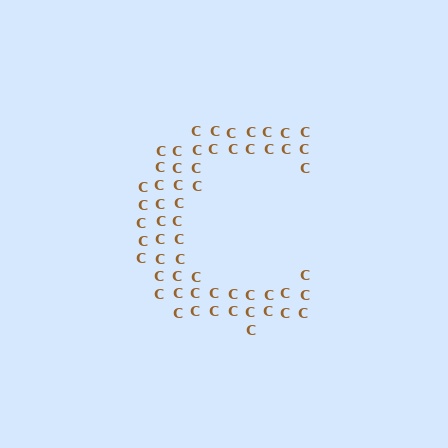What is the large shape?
The large shape is the letter C.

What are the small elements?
The small elements are letter C's.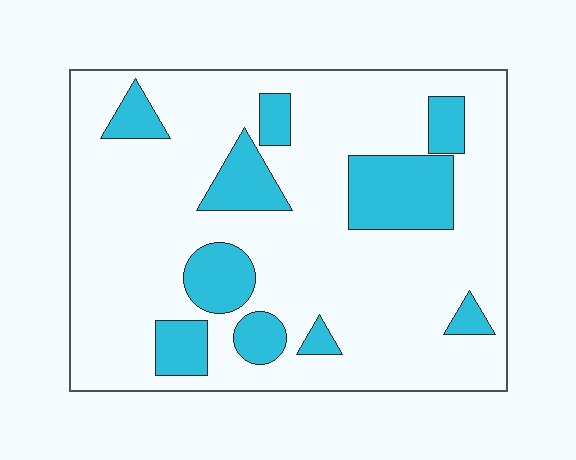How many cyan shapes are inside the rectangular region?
10.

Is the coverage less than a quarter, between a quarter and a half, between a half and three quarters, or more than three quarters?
Less than a quarter.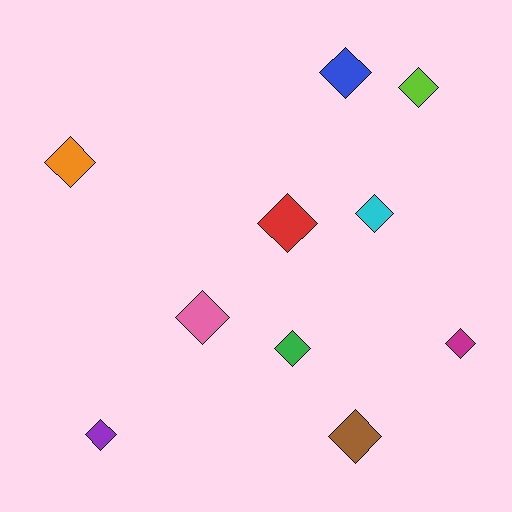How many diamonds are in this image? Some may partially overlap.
There are 10 diamonds.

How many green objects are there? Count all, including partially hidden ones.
There is 1 green object.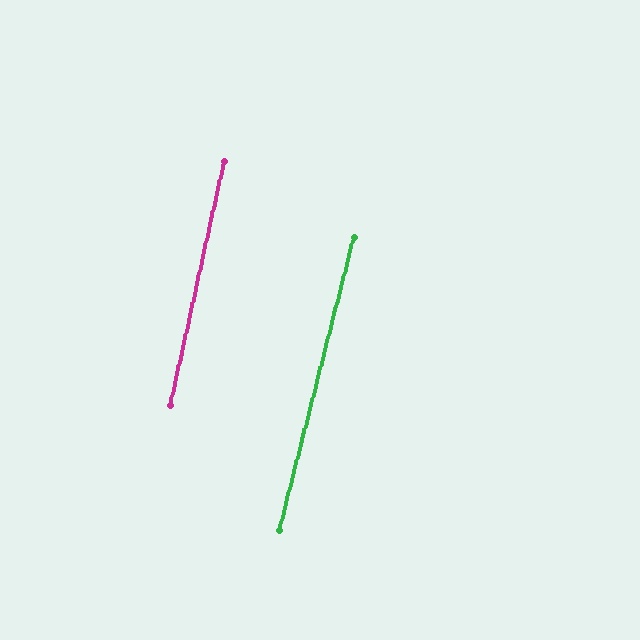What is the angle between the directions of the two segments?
Approximately 2 degrees.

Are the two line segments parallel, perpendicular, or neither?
Parallel — their directions differ by only 1.7°.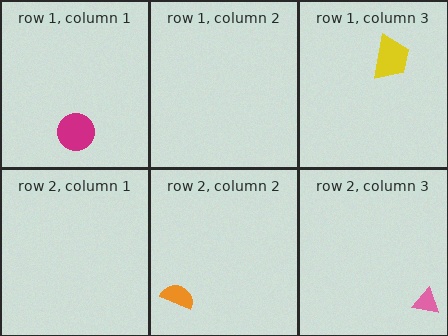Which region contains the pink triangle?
The row 2, column 3 region.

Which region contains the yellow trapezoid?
The row 1, column 3 region.